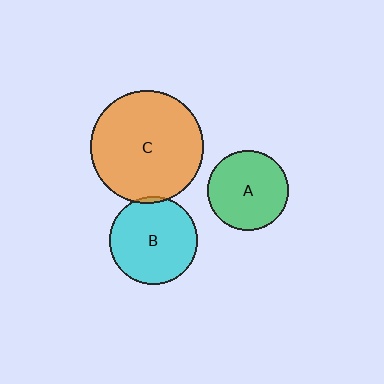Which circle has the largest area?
Circle C (orange).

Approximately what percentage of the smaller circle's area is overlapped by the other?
Approximately 5%.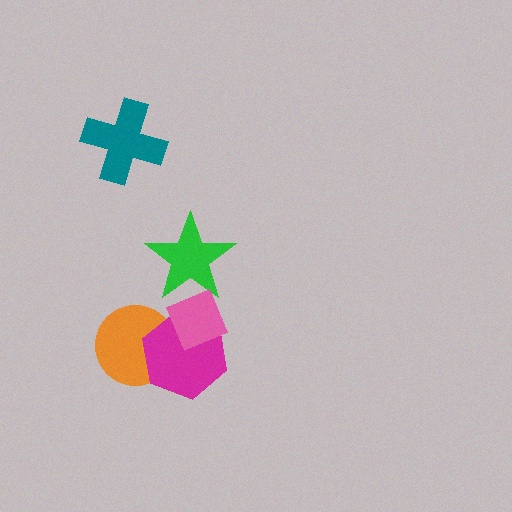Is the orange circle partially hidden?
Yes, it is partially covered by another shape.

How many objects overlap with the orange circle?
1 object overlaps with the orange circle.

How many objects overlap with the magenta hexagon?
2 objects overlap with the magenta hexagon.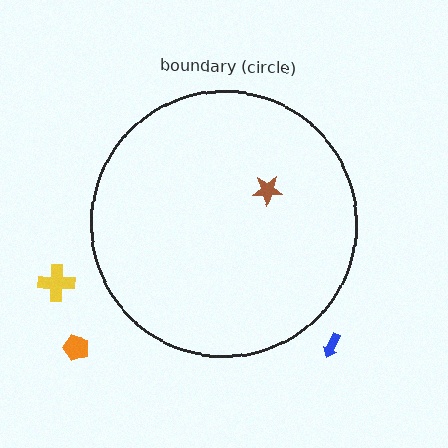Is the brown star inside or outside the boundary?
Inside.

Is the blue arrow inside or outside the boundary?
Outside.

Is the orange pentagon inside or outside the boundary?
Outside.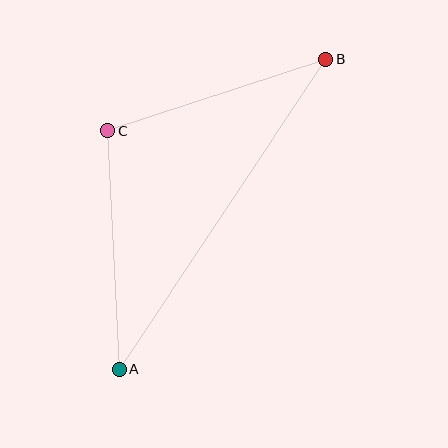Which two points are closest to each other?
Points B and C are closest to each other.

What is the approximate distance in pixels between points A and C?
The distance between A and C is approximately 239 pixels.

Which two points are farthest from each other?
Points A and B are farthest from each other.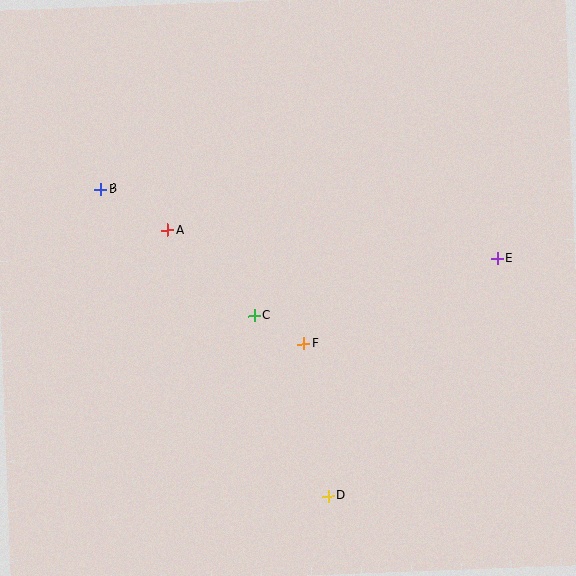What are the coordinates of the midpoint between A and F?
The midpoint between A and F is at (235, 287).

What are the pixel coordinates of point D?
Point D is at (328, 496).